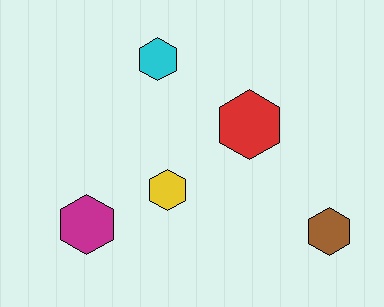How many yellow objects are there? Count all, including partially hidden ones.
There is 1 yellow object.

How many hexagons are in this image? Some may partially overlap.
There are 5 hexagons.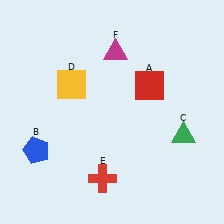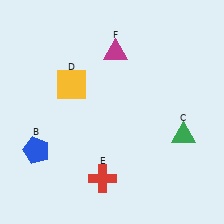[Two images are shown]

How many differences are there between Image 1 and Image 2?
There is 1 difference between the two images.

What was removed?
The red square (A) was removed in Image 2.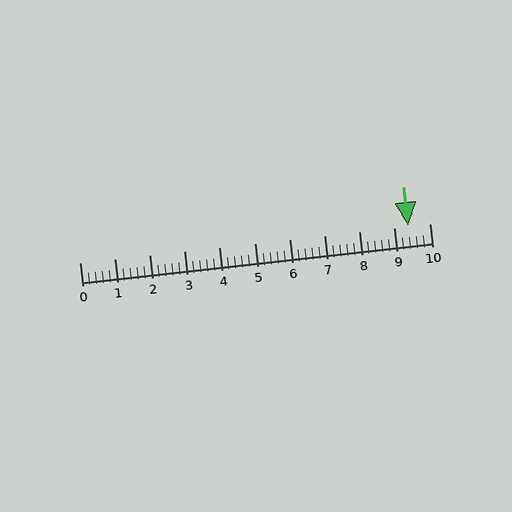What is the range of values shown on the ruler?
The ruler shows values from 0 to 10.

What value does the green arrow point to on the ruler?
The green arrow points to approximately 9.4.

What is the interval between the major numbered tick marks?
The major tick marks are spaced 1 units apart.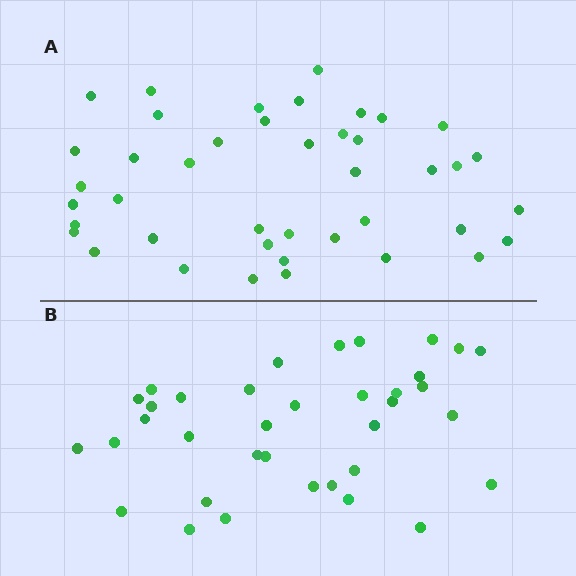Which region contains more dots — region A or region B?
Region A (the top region) has more dots.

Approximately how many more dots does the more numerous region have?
Region A has about 6 more dots than region B.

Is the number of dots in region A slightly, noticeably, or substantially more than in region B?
Region A has only slightly more — the two regions are fairly close. The ratio is roughly 1.2 to 1.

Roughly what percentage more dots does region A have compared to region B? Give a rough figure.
About 15% more.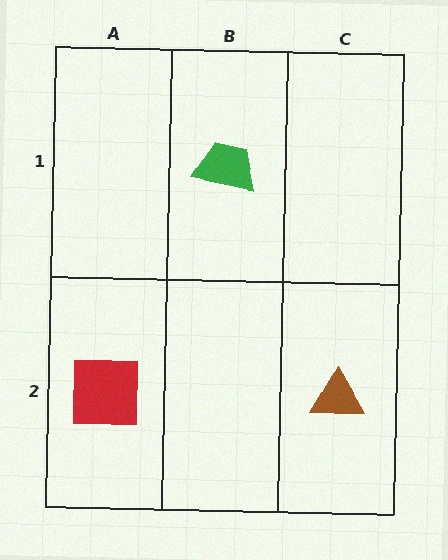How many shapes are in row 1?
1 shape.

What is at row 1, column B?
A green trapezoid.